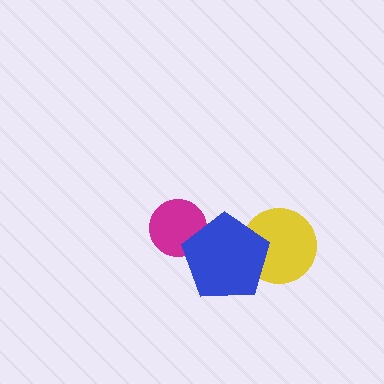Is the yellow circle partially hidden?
Yes, it is partially covered by another shape.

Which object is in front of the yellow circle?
The blue pentagon is in front of the yellow circle.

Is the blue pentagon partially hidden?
No, no other shape covers it.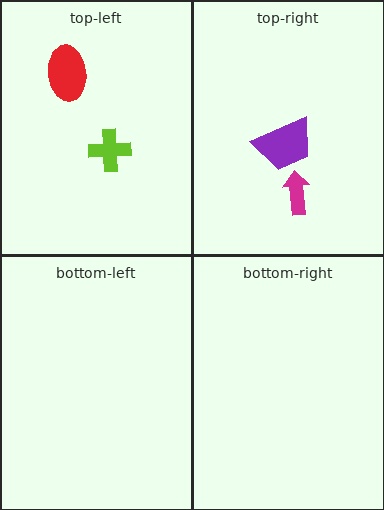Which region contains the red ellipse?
The top-left region.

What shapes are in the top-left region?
The lime cross, the red ellipse.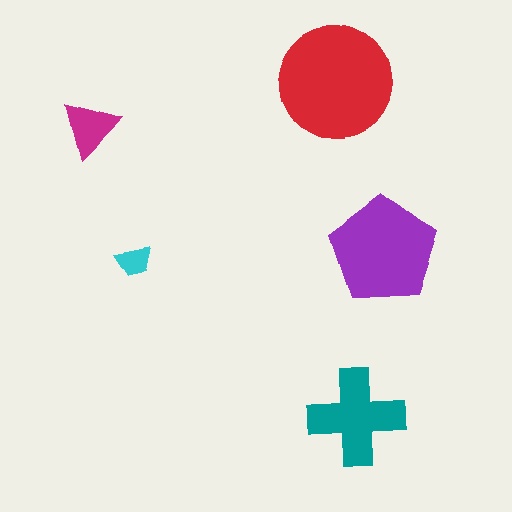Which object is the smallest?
The cyan trapezoid.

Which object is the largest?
The red circle.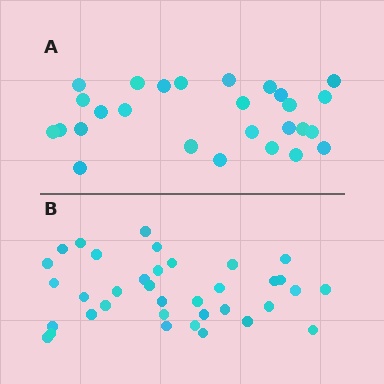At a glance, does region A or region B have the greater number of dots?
Region B (the bottom region) has more dots.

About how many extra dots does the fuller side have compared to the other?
Region B has roughly 8 or so more dots than region A.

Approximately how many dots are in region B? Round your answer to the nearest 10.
About 40 dots. (The exact count is 36, which rounds to 40.)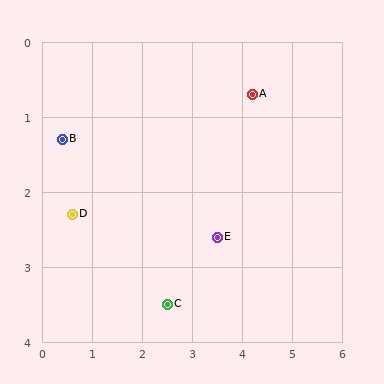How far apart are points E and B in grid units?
Points E and B are about 3.4 grid units apart.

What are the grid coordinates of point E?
Point E is at approximately (3.5, 2.6).